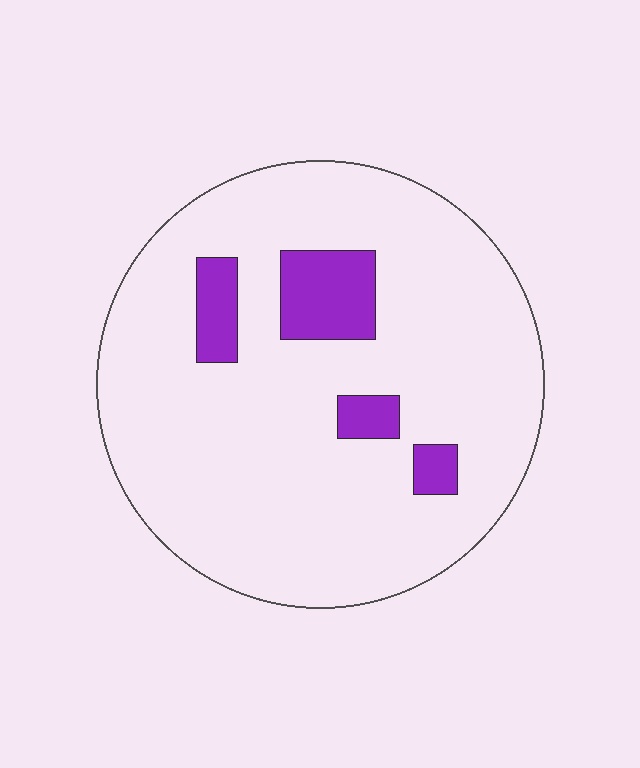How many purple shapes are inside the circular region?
4.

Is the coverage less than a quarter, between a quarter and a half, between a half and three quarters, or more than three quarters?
Less than a quarter.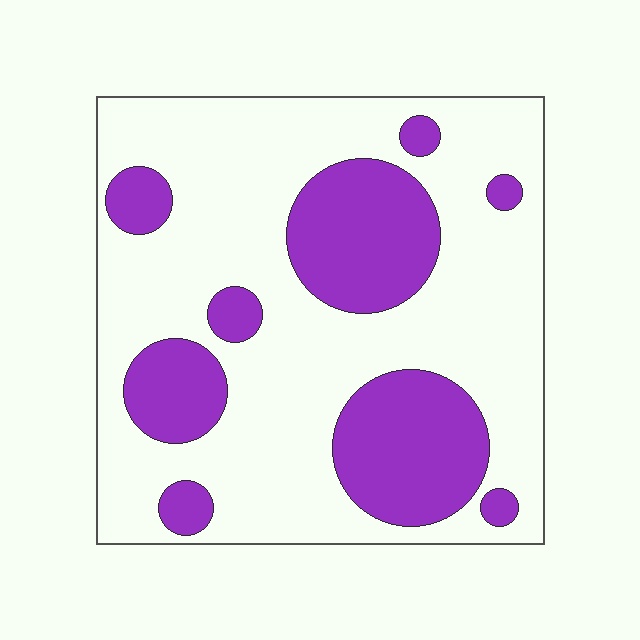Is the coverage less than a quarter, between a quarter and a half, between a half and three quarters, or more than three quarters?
Between a quarter and a half.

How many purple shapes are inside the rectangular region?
9.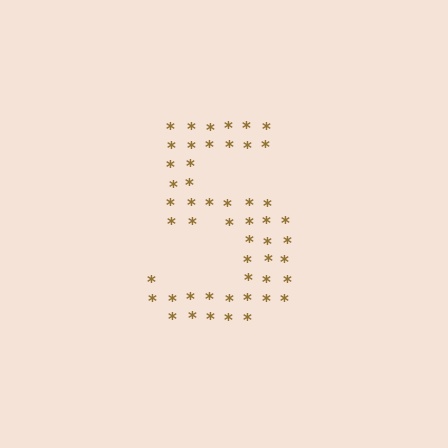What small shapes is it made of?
It is made of small asterisks.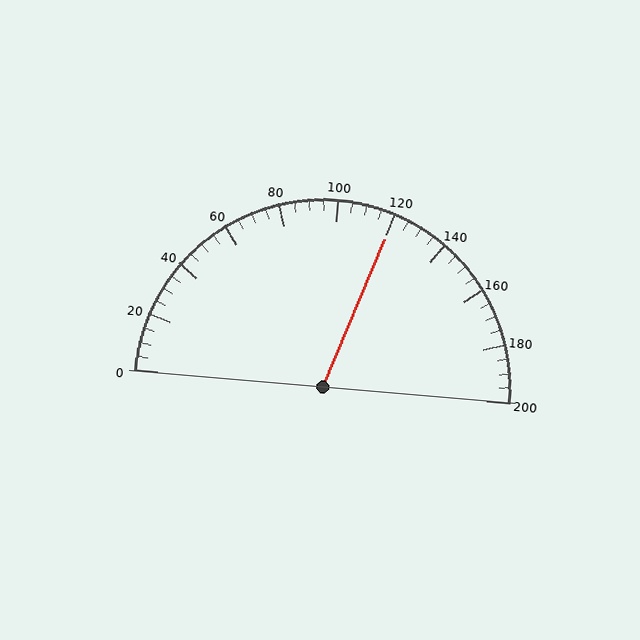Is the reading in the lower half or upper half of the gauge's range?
The reading is in the upper half of the range (0 to 200).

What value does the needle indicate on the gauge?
The needle indicates approximately 120.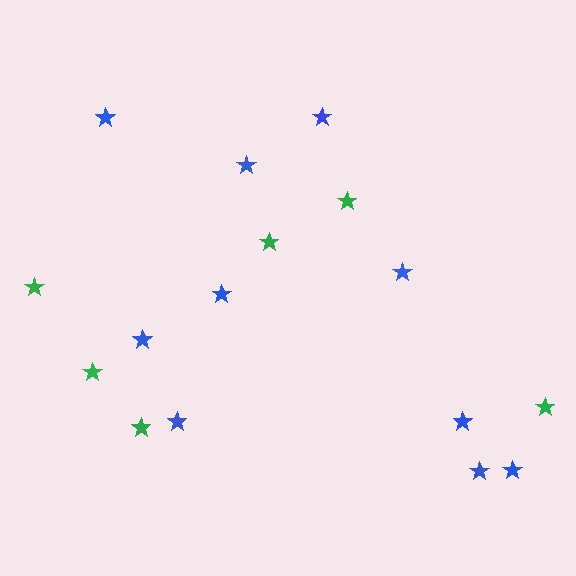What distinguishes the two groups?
There are 2 groups: one group of green stars (6) and one group of blue stars (10).